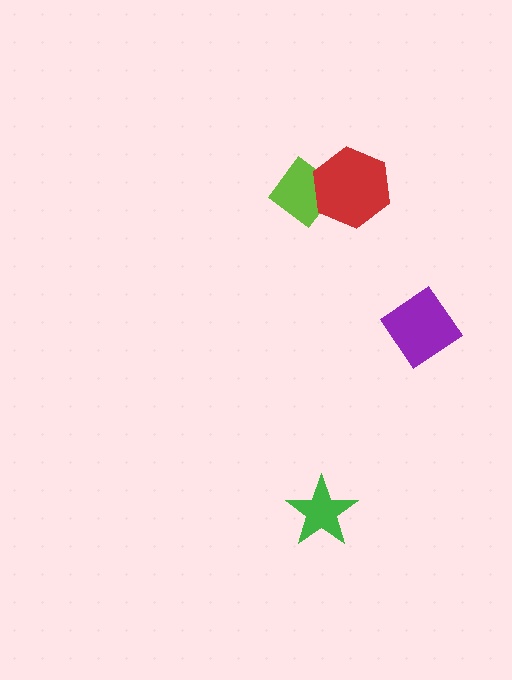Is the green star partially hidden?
No, no other shape covers it.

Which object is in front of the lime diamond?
The red hexagon is in front of the lime diamond.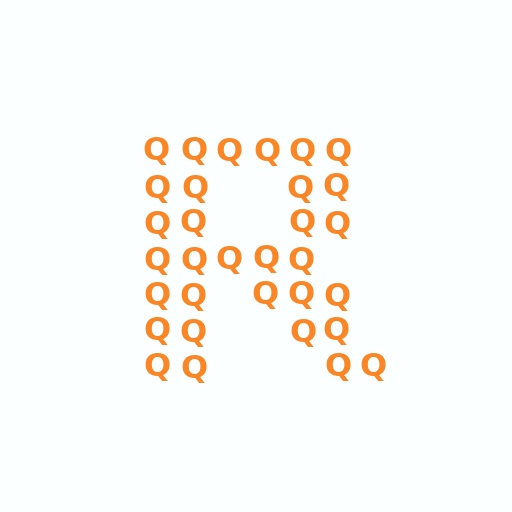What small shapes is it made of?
It is made of small letter Q's.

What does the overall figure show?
The overall figure shows the letter R.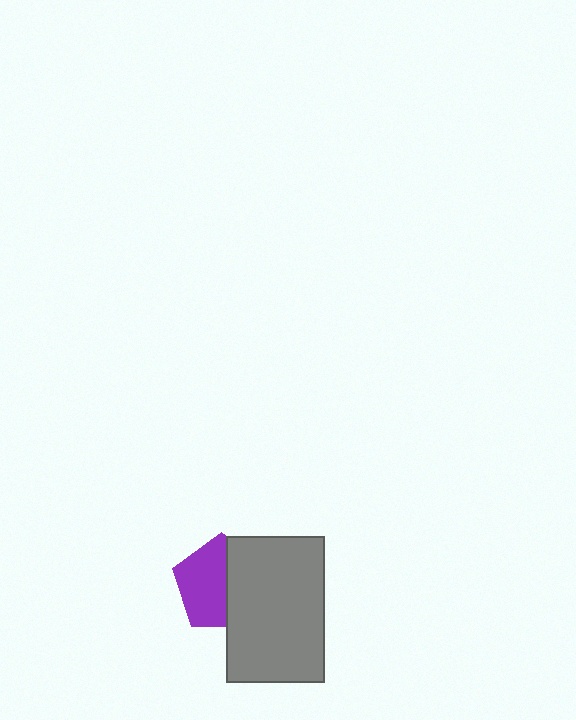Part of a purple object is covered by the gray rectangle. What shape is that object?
It is a pentagon.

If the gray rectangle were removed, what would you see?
You would see the complete purple pentagon.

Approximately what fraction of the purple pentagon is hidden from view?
Roughly 44% of the purple pentagon is hidden behind the gray rectangle.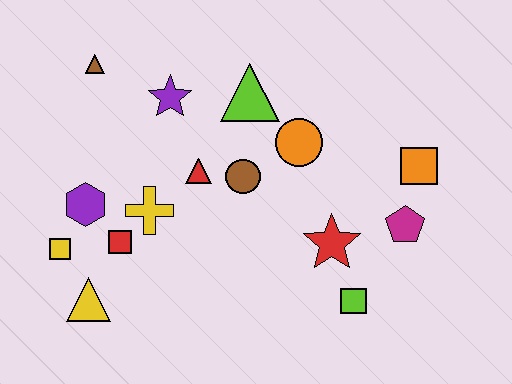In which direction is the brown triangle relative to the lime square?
The brown triangle is to the left of the lime square.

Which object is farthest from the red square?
The orange square is farthest from the red square.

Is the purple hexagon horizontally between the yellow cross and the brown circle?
No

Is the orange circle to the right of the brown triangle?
Yes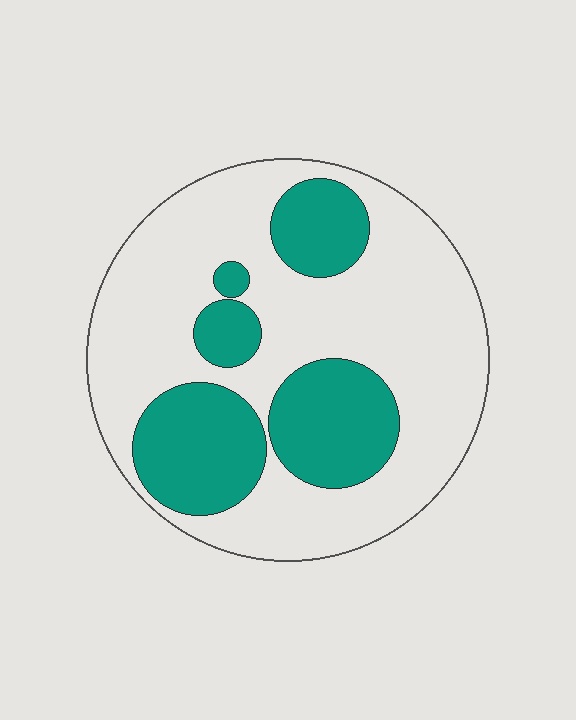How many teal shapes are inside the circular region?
5.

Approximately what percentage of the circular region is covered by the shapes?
Approximately 30%.